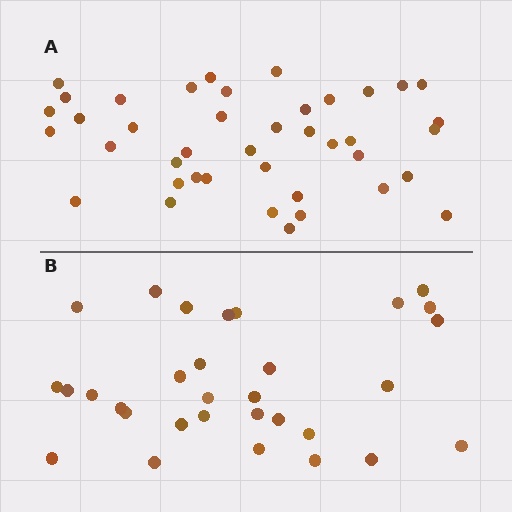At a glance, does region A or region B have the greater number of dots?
Region A (the top region) has more dots.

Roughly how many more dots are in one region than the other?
Region A has roughly 10 or so more dots than region B.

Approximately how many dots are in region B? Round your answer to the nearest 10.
About 30 dots. (The exact count is 31, which rounds to 30.)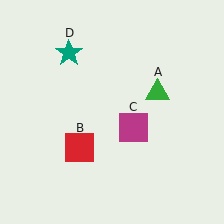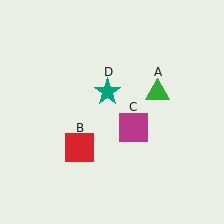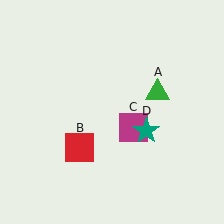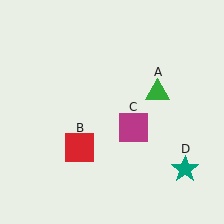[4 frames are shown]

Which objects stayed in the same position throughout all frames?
Green triangle (object A) and red square (object B) and magenta square (object C) remained stationary.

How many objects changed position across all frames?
1 object changed position: teal star (object D).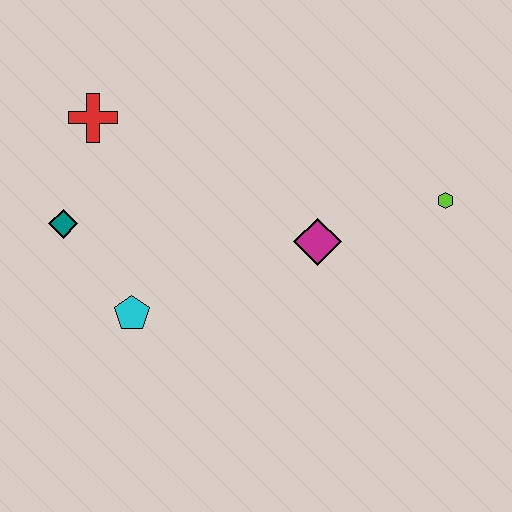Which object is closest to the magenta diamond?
The lime hexagon is closest to the magenta diamond.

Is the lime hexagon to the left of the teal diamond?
No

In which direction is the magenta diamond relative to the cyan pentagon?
The magenta diamond is to the right of the cyan pentagon.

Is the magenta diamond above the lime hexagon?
No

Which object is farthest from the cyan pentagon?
The lime hexagon is farthest from the cyan pentagon.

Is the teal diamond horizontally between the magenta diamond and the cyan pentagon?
No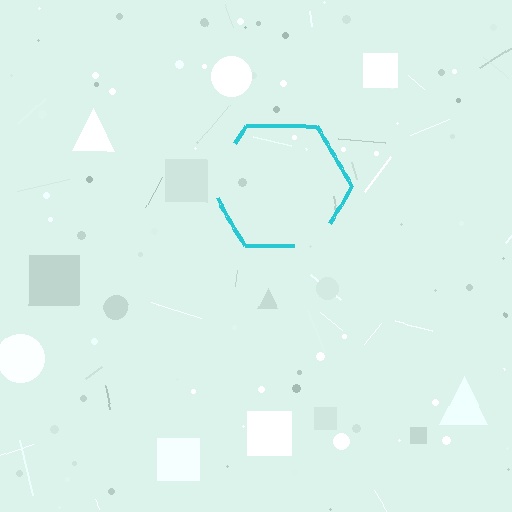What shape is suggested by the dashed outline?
The dashed outline suggests a hexagon.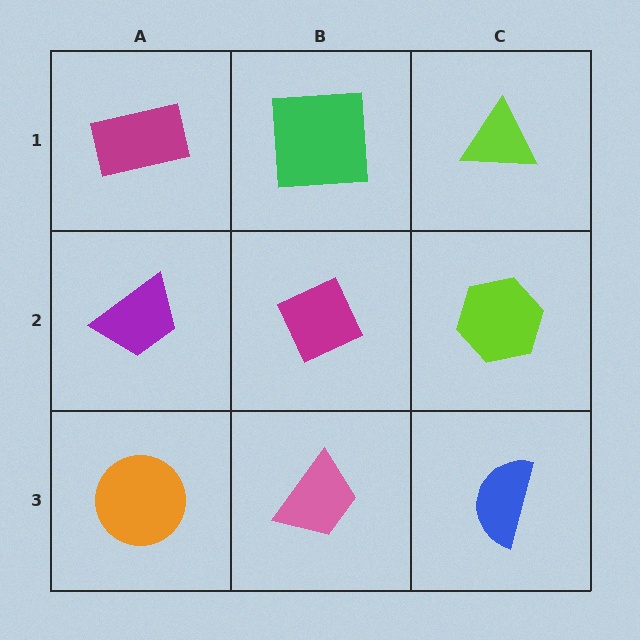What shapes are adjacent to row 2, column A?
A magenta rectangle (row 1, column A), an orange circle (row 3, column A), a magenta diamond (row 2, column B).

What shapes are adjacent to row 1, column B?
A magenta diamond (row 2, column B), a magenta rectangle (row 1, column A), a lime triangle (row 1, column C).